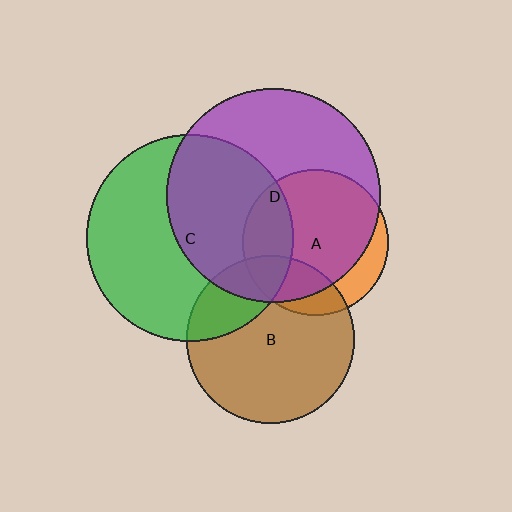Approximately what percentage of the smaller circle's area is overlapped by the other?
Approximately 80%.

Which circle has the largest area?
Circle D (purple).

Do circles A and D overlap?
Yes.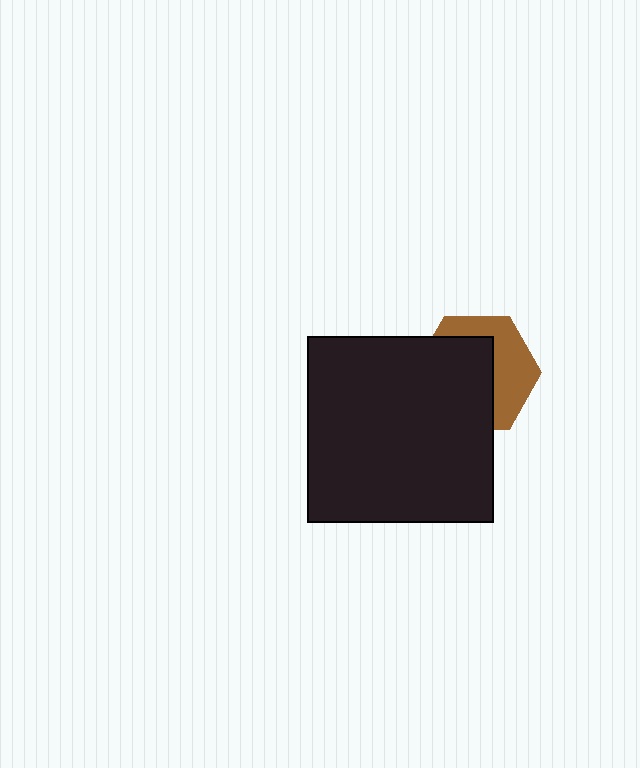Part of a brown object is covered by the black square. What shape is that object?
It is a hexagon.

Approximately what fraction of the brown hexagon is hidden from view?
Roughly 57% of the brown hexagon is hidden behind the black square.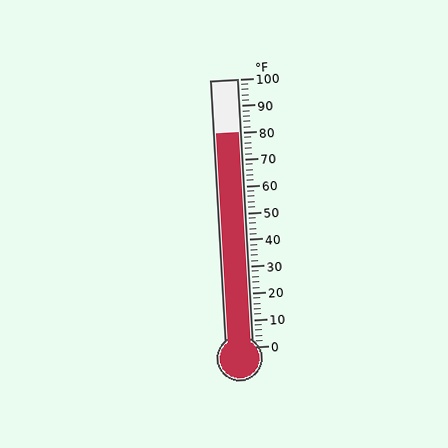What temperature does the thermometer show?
The thermometer shows approximately 80°F.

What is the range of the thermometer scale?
The thermometer scale ranges from 0°F to 100°F.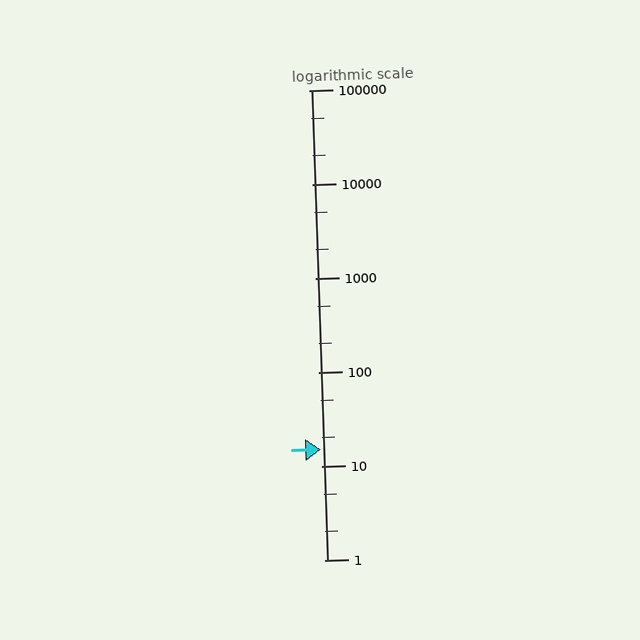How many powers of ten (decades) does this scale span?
The scale spans 5 decades, from 1 to 100000.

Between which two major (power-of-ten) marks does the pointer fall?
The pointer is between 10 and 100.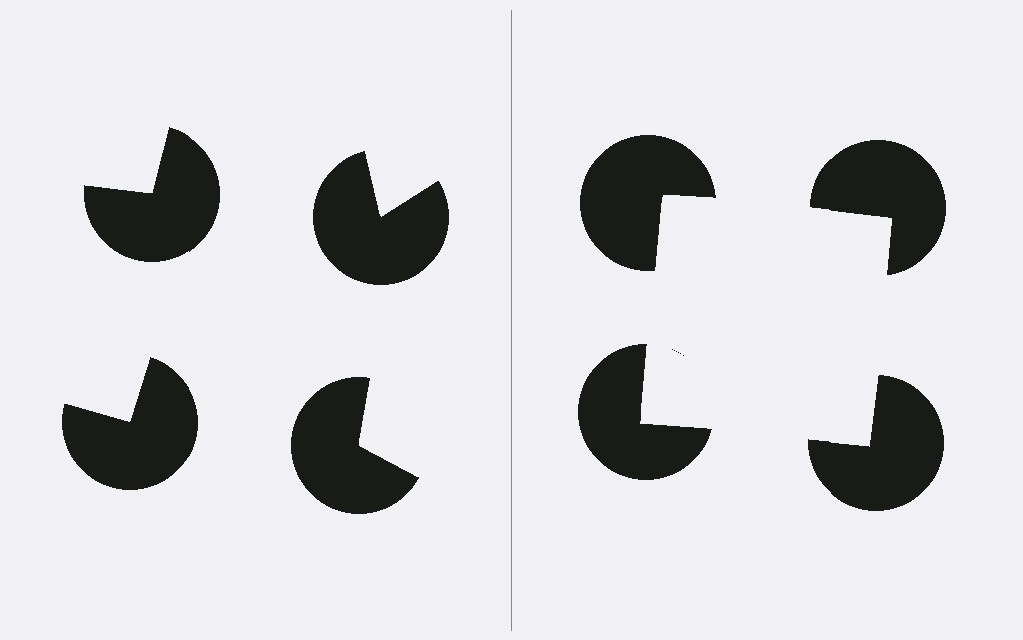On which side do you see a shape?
An illusory square appears on the right side. On the left side the wedge cuts are rotated, so no coherent shape forms.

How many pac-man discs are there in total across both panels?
8 — 4 on each side.